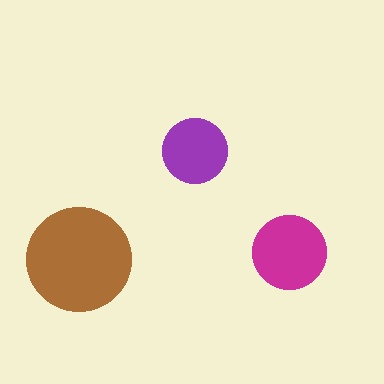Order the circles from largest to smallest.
the brown one, the magenta one, the purple one.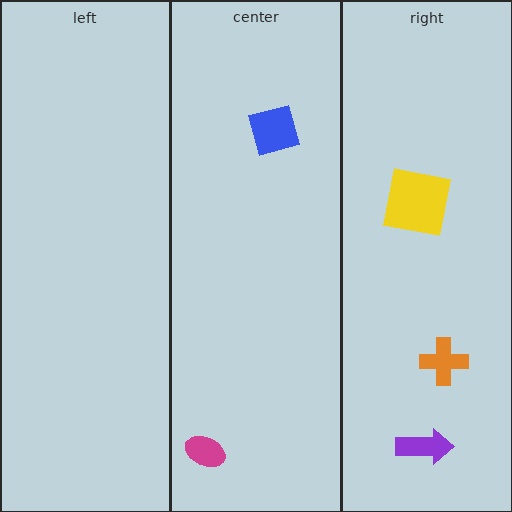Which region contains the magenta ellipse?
The center region.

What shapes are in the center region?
The magenta ellipse, the blue diamond.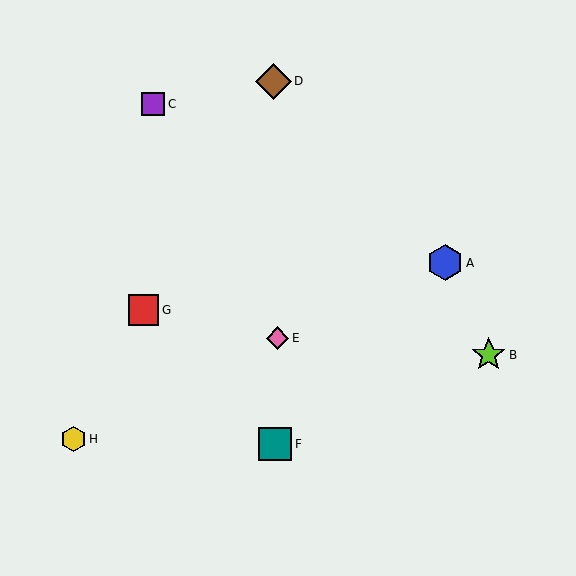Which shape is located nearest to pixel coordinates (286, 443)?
The teal square (labeled F) at (275, 444) is nearest to that location.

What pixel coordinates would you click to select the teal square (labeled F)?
Click at (275, 444) to select the teal square F.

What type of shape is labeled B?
Shape B is a lime star.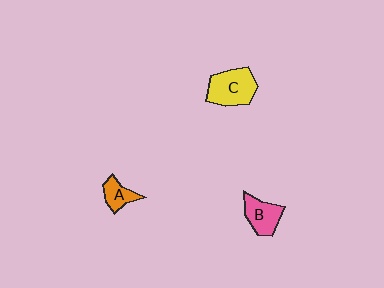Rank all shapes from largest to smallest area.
From largest to smallest: C (yellow), B (pink), A (orange).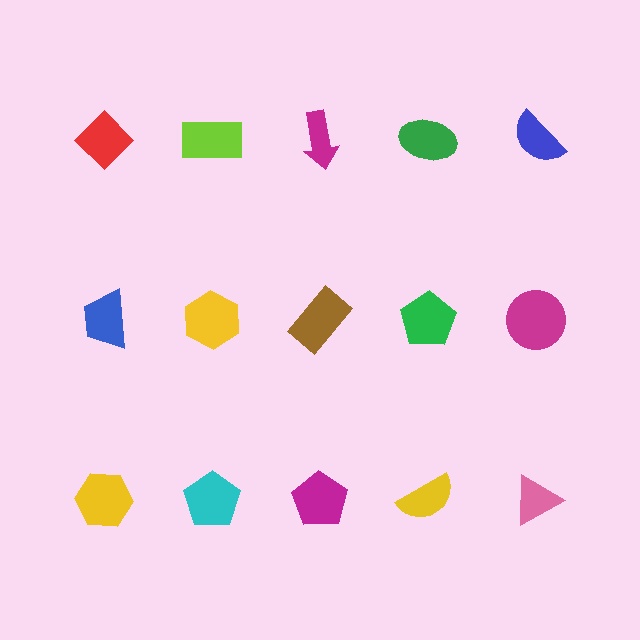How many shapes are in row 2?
5 shapes.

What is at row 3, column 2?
A cyan pentagon.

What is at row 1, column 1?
A red diamond.